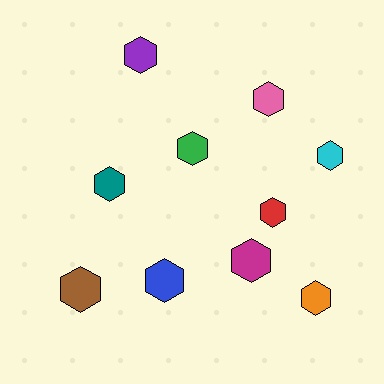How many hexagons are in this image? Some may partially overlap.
There are 10 hexagons.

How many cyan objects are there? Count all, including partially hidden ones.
There is 1 cyan object.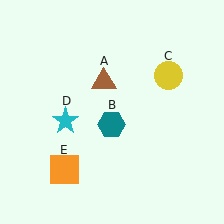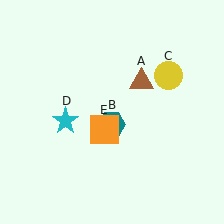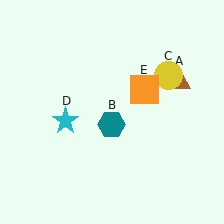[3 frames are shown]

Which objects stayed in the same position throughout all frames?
Teal hexagon (object B) and yellow circle (object C) and cyan star (object D) remained stationary.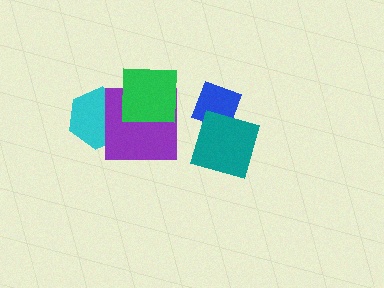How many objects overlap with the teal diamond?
1 object overlaps with the teal diamond.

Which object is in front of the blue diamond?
The teal diamond is in front of the blue diamond.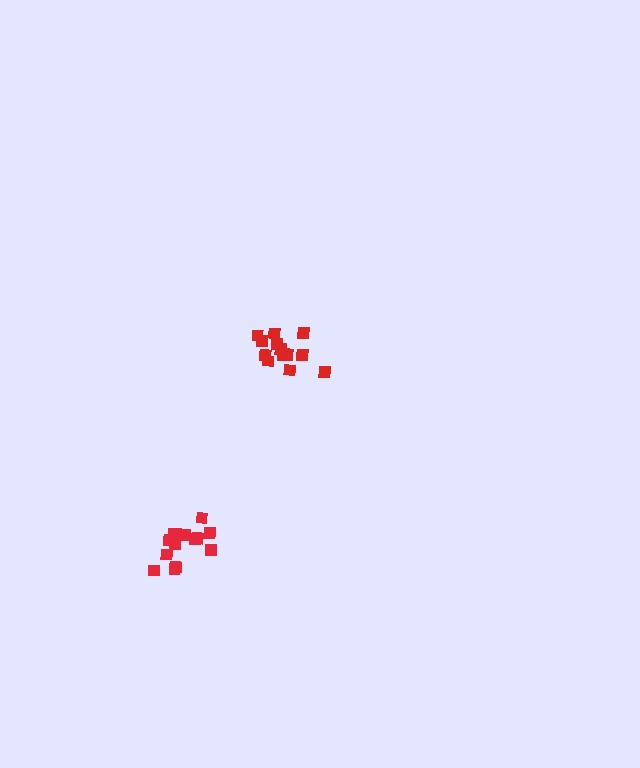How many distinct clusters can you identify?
There are 2 distinct clusters.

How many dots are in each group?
Group 1: 14 dots, Group 2: 13 dots (27 total).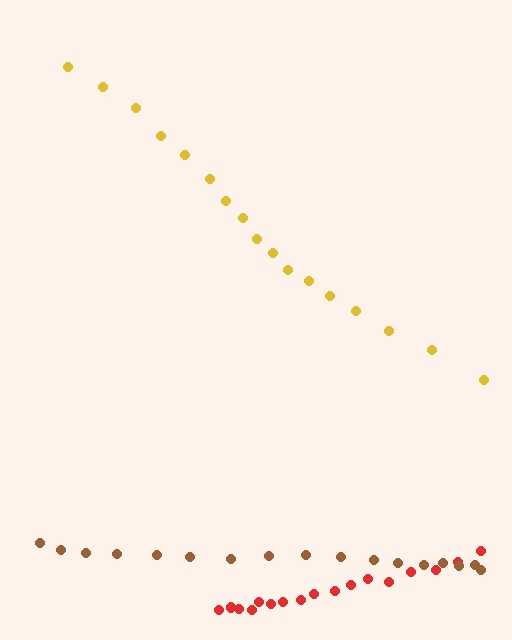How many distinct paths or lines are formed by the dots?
There are 3 distinct paths.